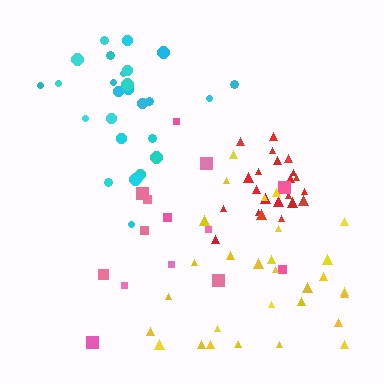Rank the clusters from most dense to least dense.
red, cyan, yellow, pink.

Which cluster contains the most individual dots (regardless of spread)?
Yellow (30).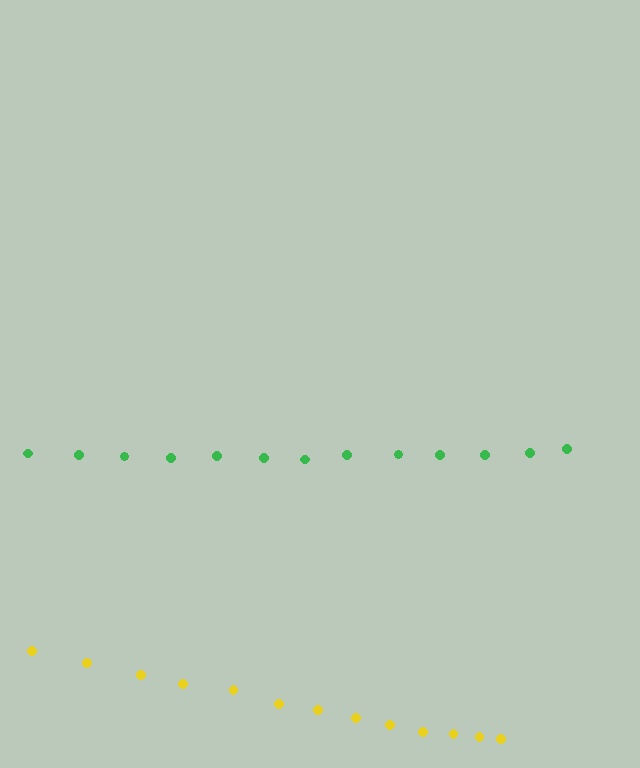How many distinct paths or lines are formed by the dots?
There are 2 distinct paths.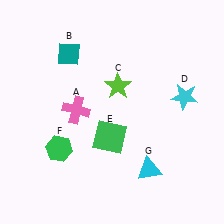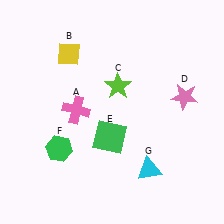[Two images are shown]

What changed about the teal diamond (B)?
In Image 1, B is teal. In Image 2, it changed to yellow.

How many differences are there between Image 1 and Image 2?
There are 2 differences between the two images.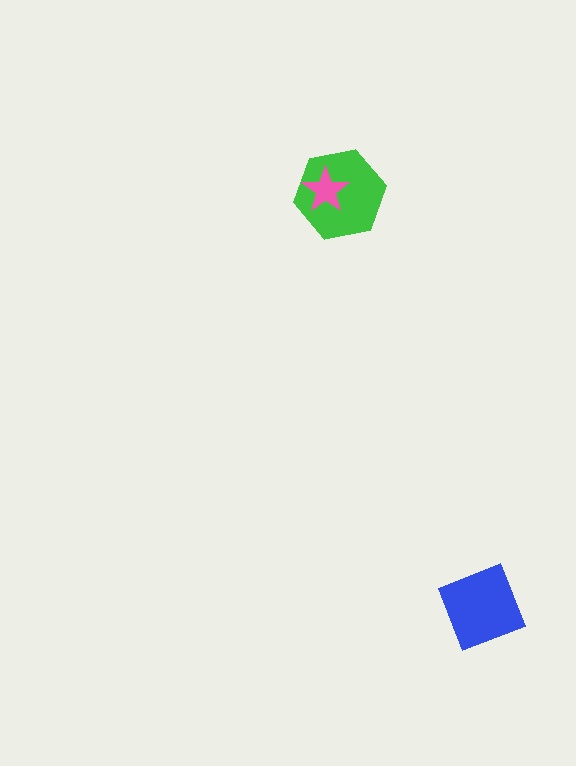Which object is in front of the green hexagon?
The pink star is in front of the green hexagon.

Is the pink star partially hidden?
No, no other shape covers it.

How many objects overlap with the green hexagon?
1 object overlaps with the green hexagon.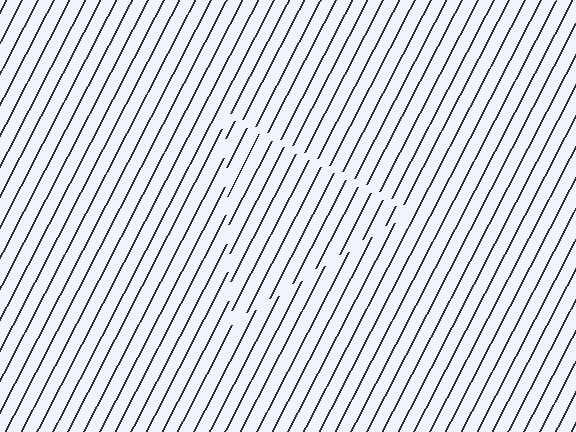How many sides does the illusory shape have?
3 sides — the line-ends trace a triangle.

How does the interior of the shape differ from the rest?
The interior of the shape contains the same grating, shifted by half a period — the contour is defined by the phase discontinuity where line-ends from the inner and outer gratings abut.